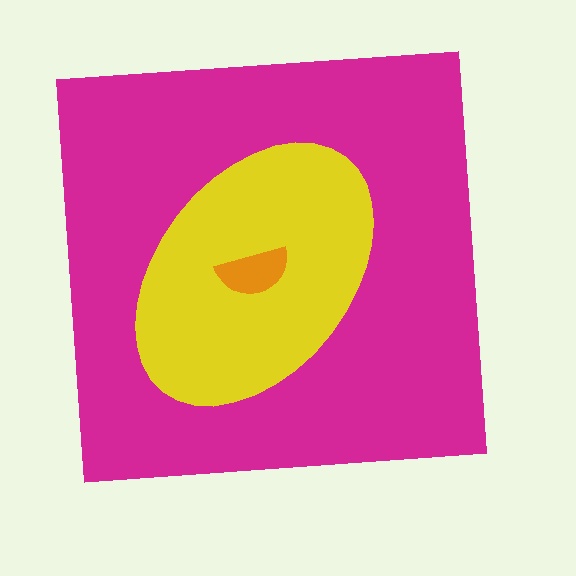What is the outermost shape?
The magenta square.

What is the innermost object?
The orange semicircle.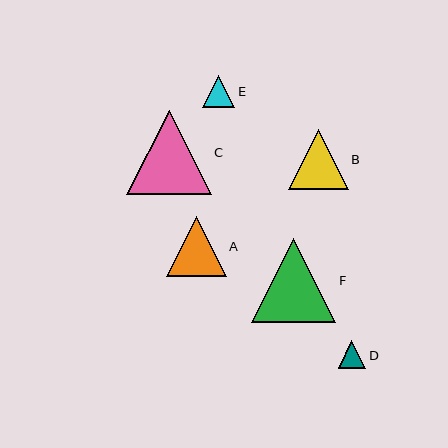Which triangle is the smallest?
Triangle D is the smallest with a size of approximately 28 pixels.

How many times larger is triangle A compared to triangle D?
Triangle A is approximately 2.2 times the size of triangle D.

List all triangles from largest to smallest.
From largest to smallest: C, F, A, B, E, D.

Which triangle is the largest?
Triangle C is the largest with a size of approximately 85 pixels.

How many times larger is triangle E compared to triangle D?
Triangle E is approximately 1.1 times the size of triangle D.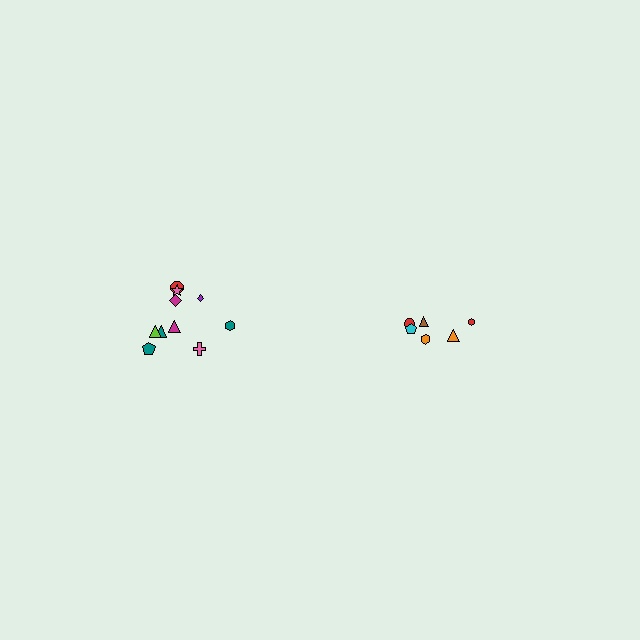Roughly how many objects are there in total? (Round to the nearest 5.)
Roughly 15 objects in total.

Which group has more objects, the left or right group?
The left group.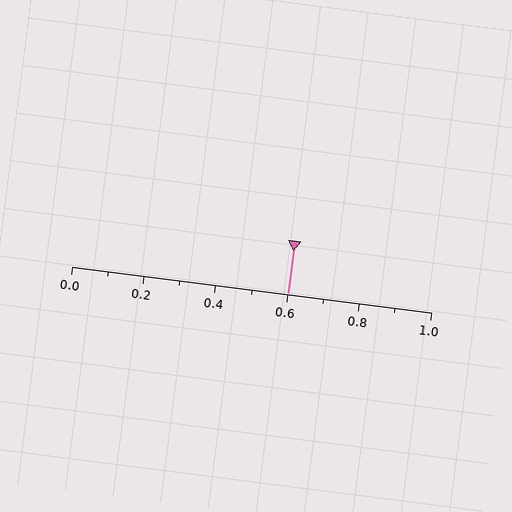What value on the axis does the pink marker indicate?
The marker indicates approximately 0.6.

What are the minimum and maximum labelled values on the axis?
The axis runs from 0.0 to 1.0.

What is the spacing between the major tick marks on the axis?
The major ticks are spaced 0.2 apart.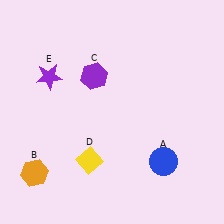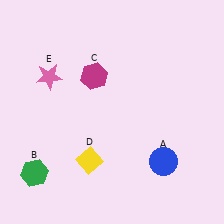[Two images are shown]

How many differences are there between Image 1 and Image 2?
There are 3 differences between the two images.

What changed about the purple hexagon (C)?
In Image 1, C is purple. In Image 2, it changed to magenta.